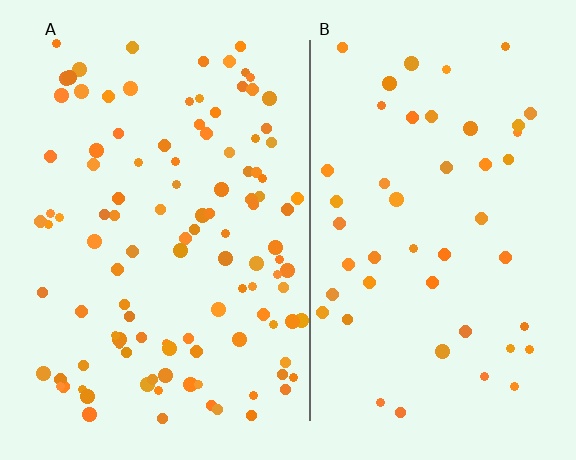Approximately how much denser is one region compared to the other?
Approximately 2.3× — region A over region B.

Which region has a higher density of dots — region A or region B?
A (the left).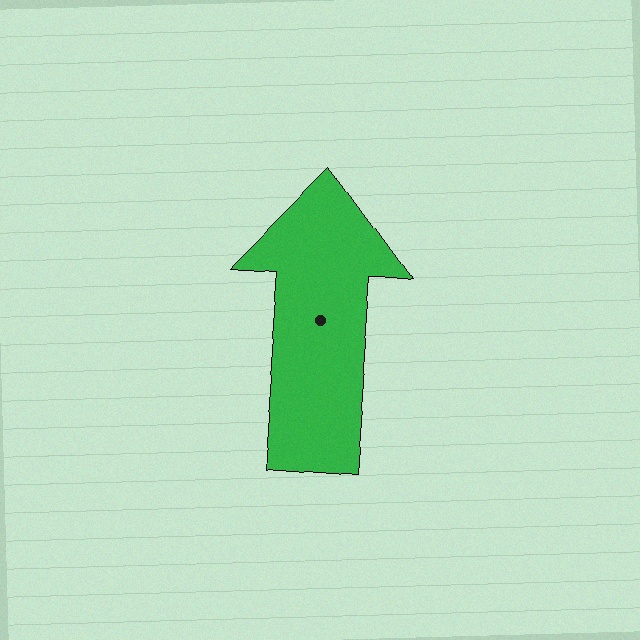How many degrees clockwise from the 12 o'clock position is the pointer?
Approximately 4 degrees.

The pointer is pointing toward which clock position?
Roughly 12 o'clock.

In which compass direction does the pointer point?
North.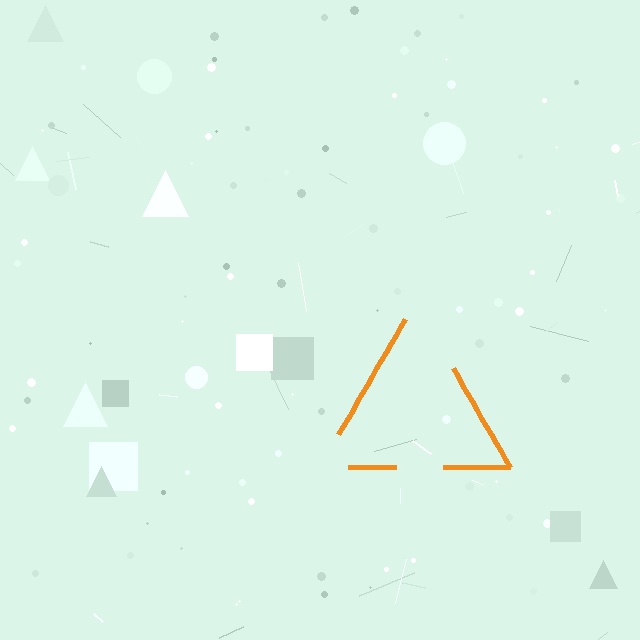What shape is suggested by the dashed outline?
The dashed outline suggests a triangle.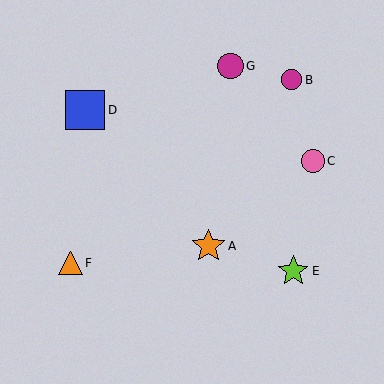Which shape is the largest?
The blue square (labeled D) is the largest.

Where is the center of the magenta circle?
The center of the magenta circle is at (292, 80).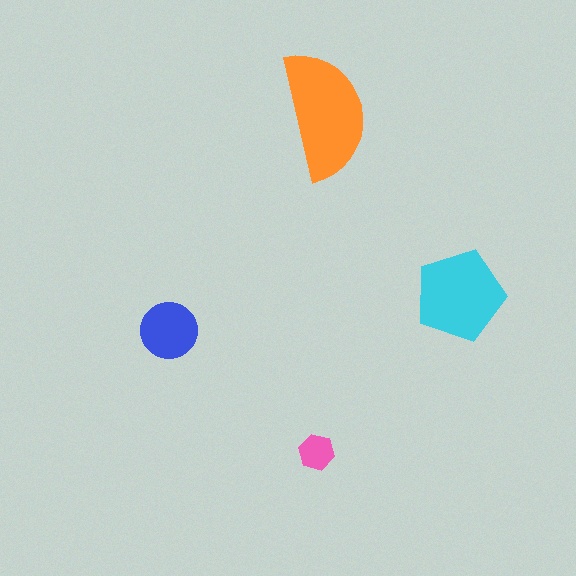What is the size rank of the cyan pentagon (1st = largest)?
2nd.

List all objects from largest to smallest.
The orange semicircle, the cyan pentagon, the blue circle, the pink hexagon.